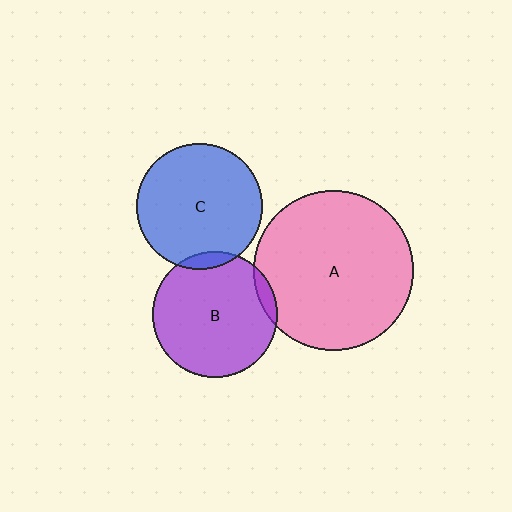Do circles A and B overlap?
Yes.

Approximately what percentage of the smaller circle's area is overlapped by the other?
Approximately 5%.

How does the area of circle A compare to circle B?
Approximately 1.6 times.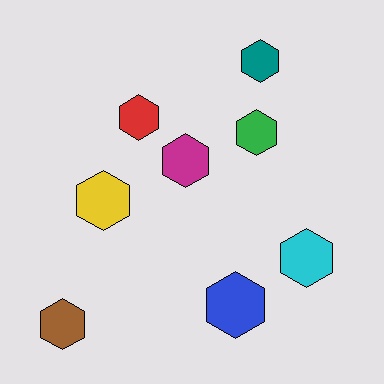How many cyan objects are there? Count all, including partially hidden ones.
There is 1 cyan object.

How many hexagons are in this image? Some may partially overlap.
There are 8 hexagons.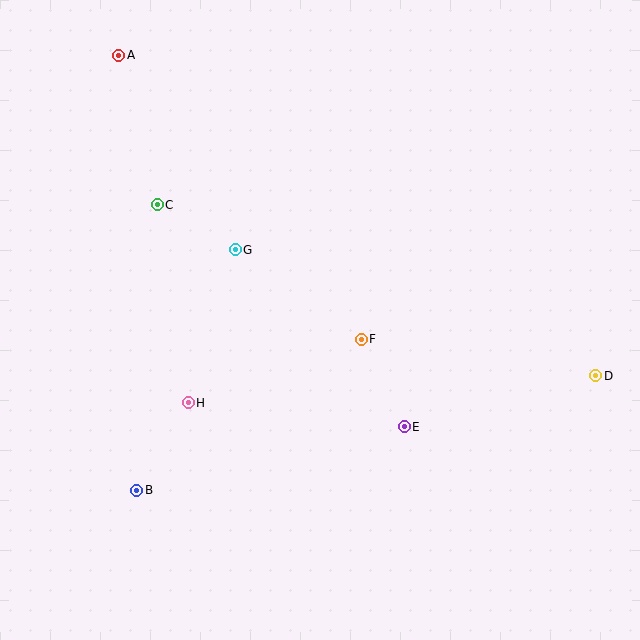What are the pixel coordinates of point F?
Point F is at (361, 339).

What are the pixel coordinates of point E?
Point E is at (404, 427).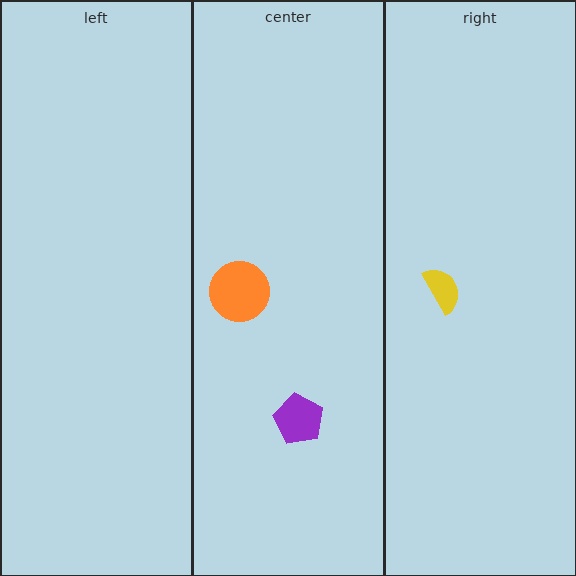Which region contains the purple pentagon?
The center region.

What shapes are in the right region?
The yellow semicircle.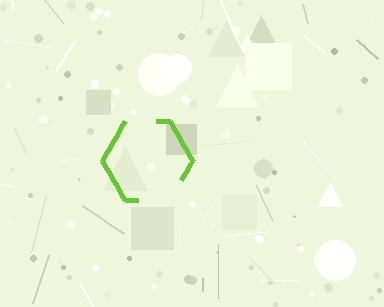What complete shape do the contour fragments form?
The contour fragments form a hexagon.